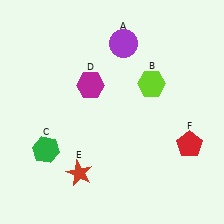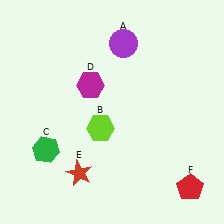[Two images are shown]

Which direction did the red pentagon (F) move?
The red pentagon (F) moved down.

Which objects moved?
The objects that moved are: the lime hexagon (B), the red pentagon (F).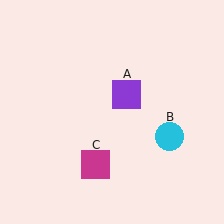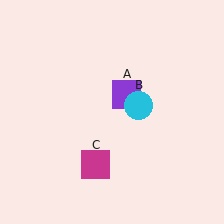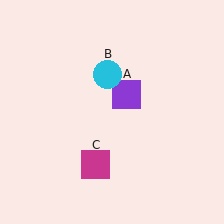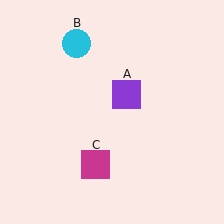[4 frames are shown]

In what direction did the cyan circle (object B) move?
The cyan circle (object B) moved up and to the left.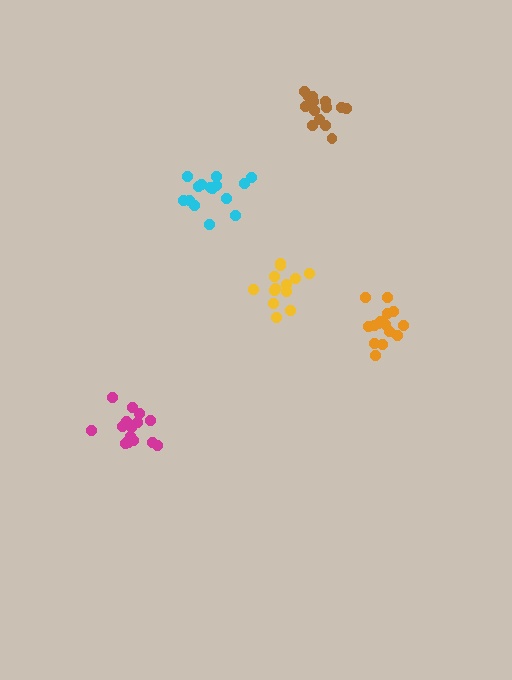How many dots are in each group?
Group 1: 16 dots, Group 2: 15 dots, Group 3: 13 dots, Group 4: 14 dots, Group 5: 15 dots (73 total).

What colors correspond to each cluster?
The clusters are colored: magenta, orange, yellow, brown, cyan.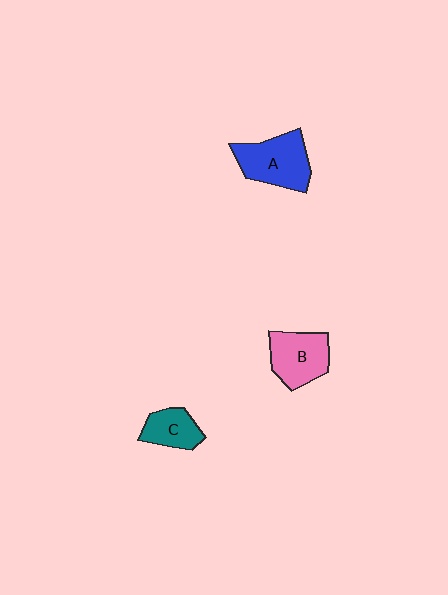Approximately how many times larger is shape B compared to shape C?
Approximately 1.5 times.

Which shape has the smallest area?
Shape C (teal).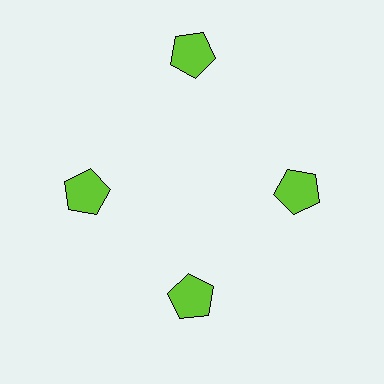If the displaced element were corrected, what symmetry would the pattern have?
It would have 4-fold rotational symmetry — the pattern would map onto itself every 90 degrees.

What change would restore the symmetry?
The symmetry would be restored by moving it inward, back onto the ring so that all 4 pentagons sit at equal angles and equal distance from the center.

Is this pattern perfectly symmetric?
No. The 4 lime pentagons are arranged in a ring, but one element near the 12 o'clock position is pushed outward from the center, breaking the 4-fold rotational symmetry.